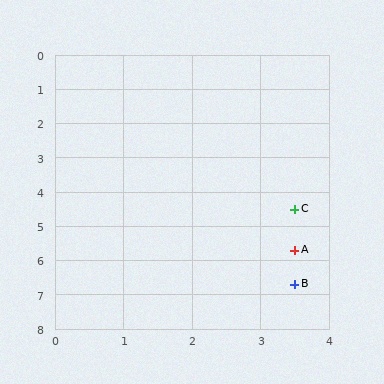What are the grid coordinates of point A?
Point A is at approximately (3.5, 5.7).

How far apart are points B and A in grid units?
Points B and A are about 1.0 grid units apart.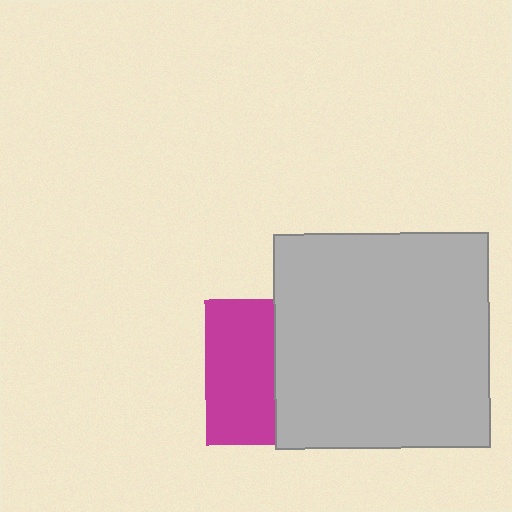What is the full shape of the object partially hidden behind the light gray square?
The partially hidden object is a magenta square.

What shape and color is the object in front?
The object in front is a light gray square.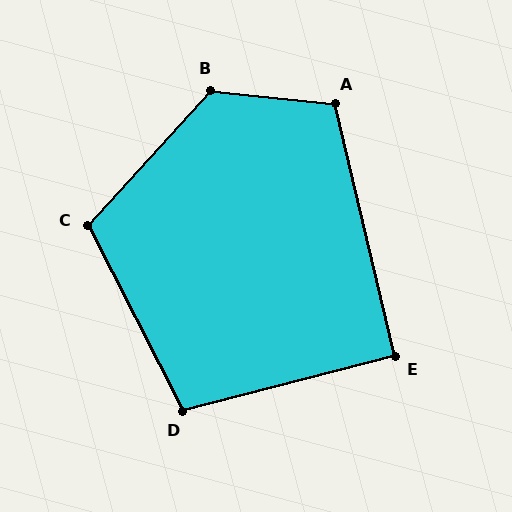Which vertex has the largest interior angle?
B, at approximately 126 degrees.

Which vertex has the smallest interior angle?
E, at approximately 91 degrees.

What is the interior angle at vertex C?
Approximately 110 degrees (obtuse).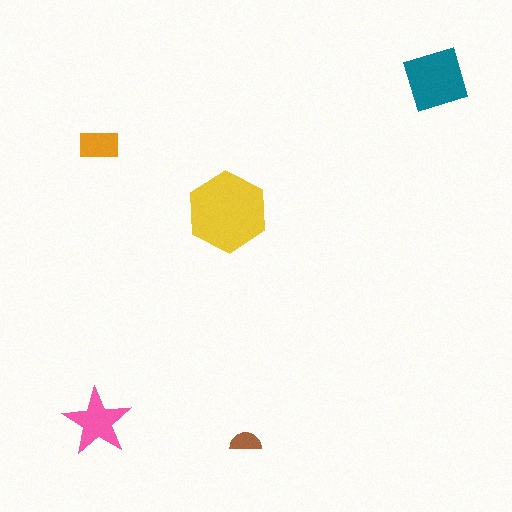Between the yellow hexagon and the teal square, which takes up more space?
The yellow hexagon.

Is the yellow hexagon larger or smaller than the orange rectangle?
Larger.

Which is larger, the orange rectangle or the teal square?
The teal square.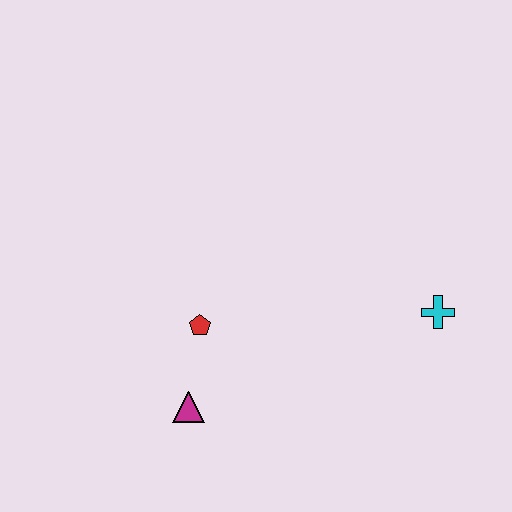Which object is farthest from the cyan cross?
The magenta triangle is farthest from the cyan cross.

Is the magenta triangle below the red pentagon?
Yes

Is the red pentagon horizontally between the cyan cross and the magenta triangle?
Yes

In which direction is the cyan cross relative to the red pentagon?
The cyan cross is to the right of the red pentagon.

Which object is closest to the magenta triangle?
The red pentagon is closest to the magenta triangle.